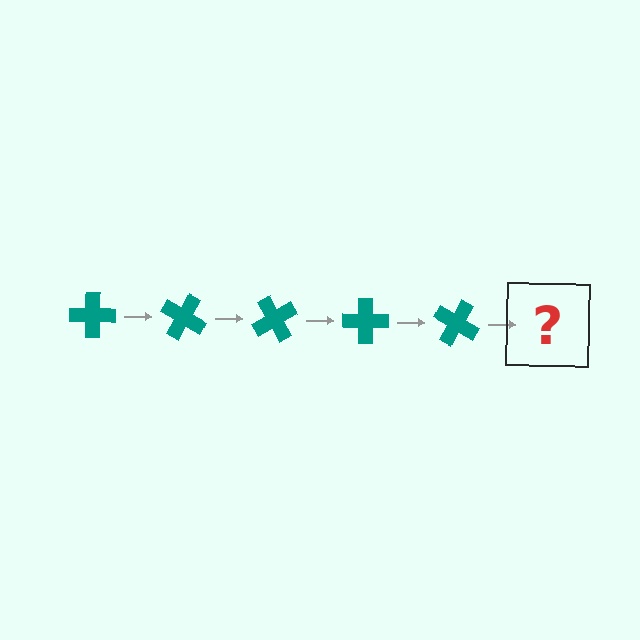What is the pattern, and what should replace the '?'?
The pattern is that the cross rotates 30 degrees each step. The '?' should be a teal cross rotated 150 degrees.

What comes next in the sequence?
The next element should be a teal cross rotated 150 degrees.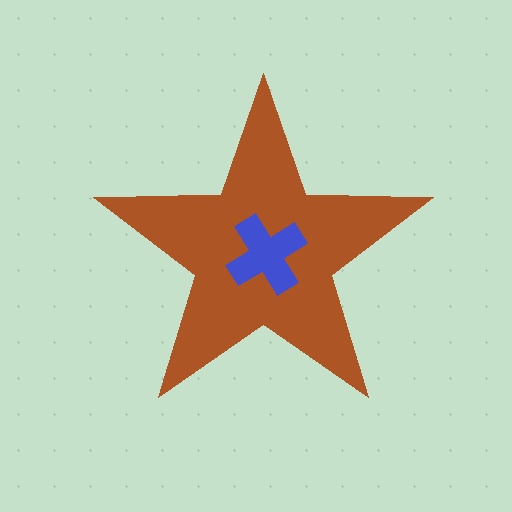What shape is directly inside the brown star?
The blue cross.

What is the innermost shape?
The blue cross.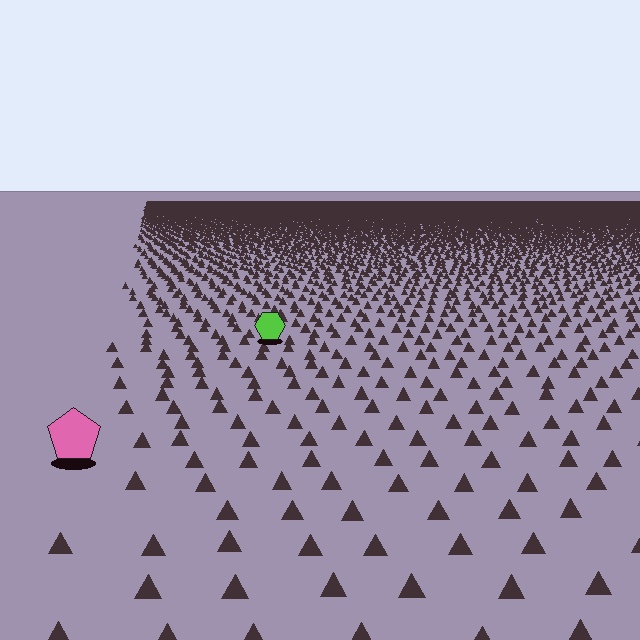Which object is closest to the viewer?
The pink pentagon is closest. The texture marks near it are larger and more spread out.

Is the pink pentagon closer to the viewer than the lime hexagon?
Yes. The pink pentagon is closer — you can tell from the texture gradient: the ground texture is coarser near it.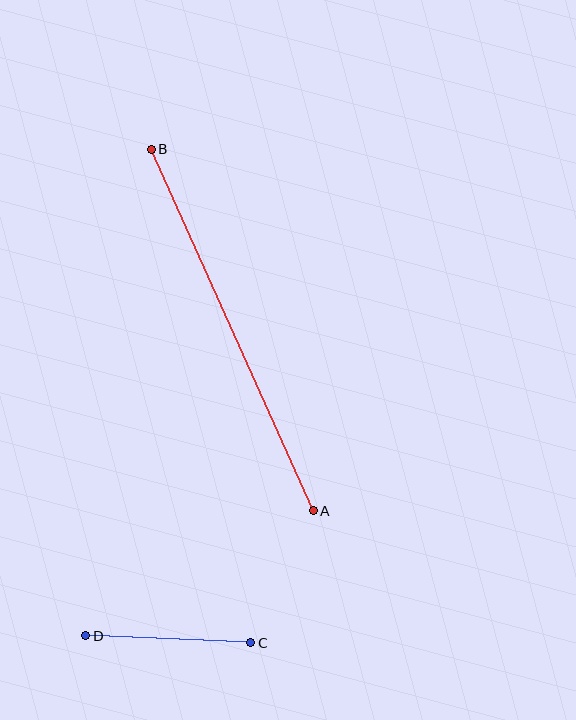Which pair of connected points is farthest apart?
Points A and B are farthest apart.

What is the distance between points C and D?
The distance is approximately 165 pixels.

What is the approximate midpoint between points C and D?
The midpoint is at approximately (168, 639) pixels.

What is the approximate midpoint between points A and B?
The midpoint is at approximately (232, 330) pixels.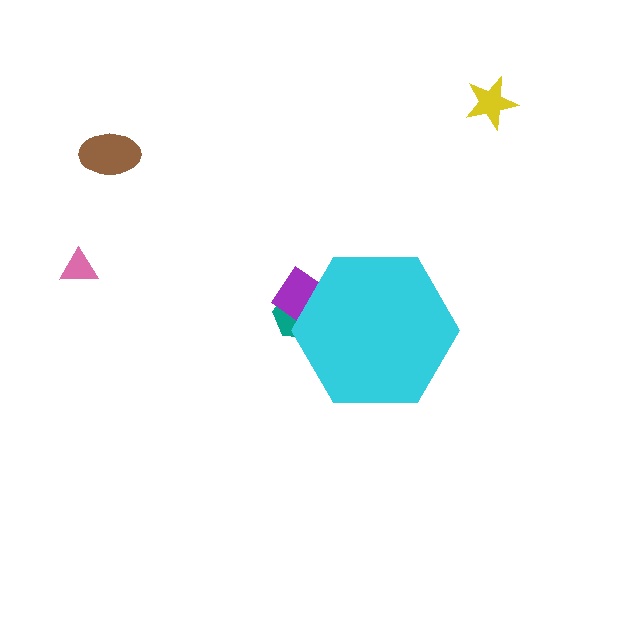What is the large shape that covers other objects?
A cyan hexagon.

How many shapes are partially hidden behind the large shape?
2 shapes are partially hidden.